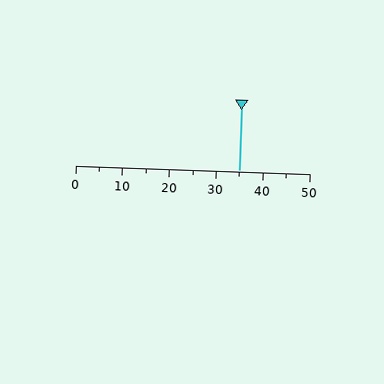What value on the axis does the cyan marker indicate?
The marker indicates approximately 35.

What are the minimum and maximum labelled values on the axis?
The axis runs from 0 to 50.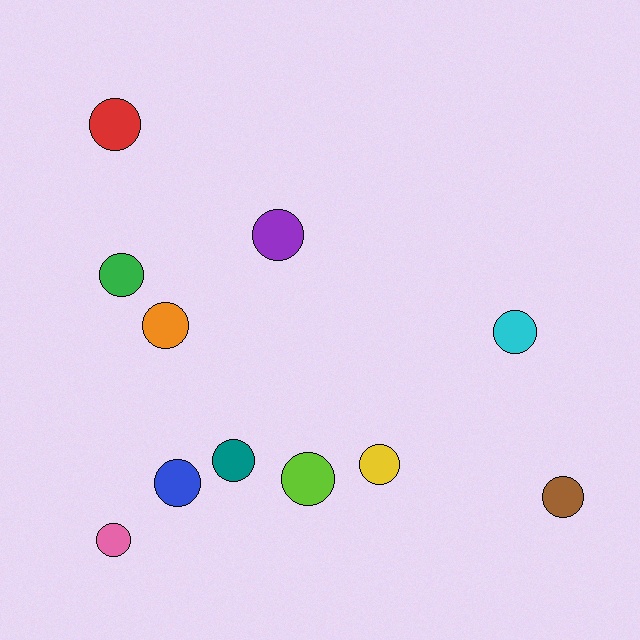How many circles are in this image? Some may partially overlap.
There are 11 circles.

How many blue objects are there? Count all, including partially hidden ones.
There is 1 blue object.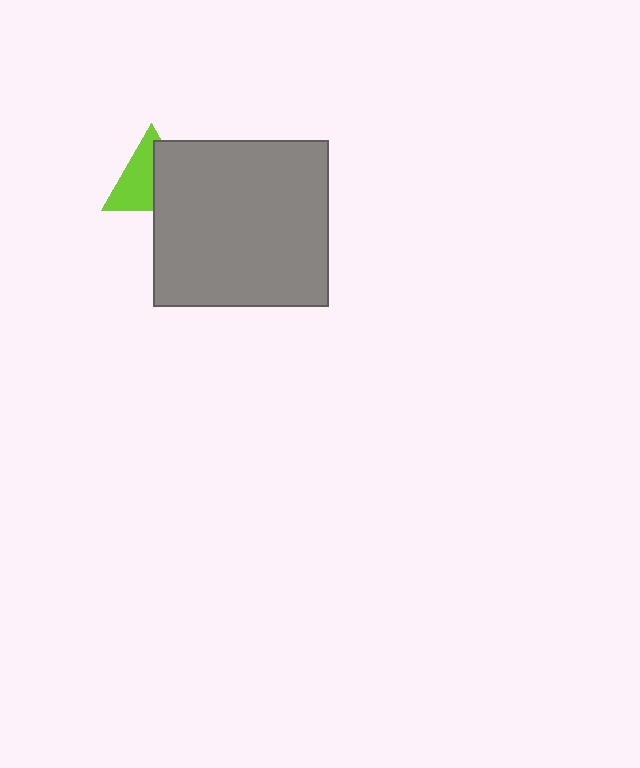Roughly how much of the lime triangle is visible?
About half of it is visible (roughly 55%).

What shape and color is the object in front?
The object in front is a gray rectangle.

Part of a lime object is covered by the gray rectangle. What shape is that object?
It is a triangle.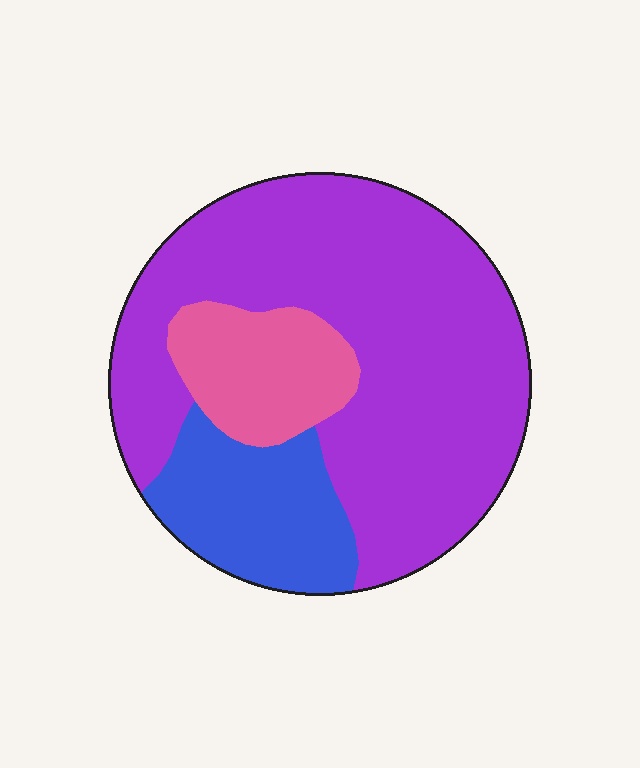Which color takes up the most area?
Purple, at roughly 65%.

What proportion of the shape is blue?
Blue covers 19% of the shape.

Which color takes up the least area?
Pink, at roughly 15%.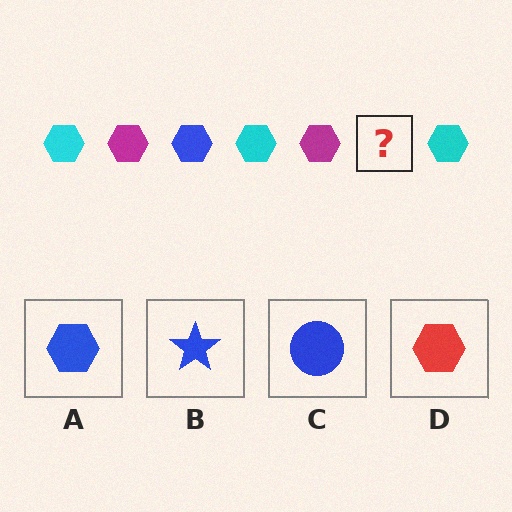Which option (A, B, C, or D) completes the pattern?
A.